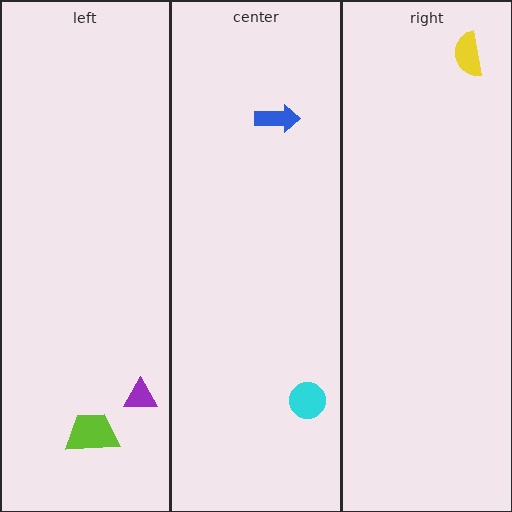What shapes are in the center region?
The blue arrow, the cyan circle.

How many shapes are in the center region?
2.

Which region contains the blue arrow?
The center region.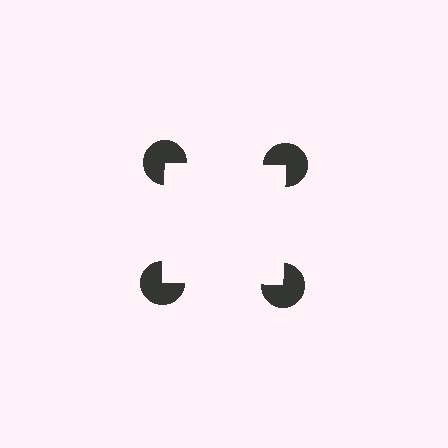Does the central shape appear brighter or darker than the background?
It typically appears slightly brighter than the background, even though no actual brightness change is drawn.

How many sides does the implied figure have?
4 sides.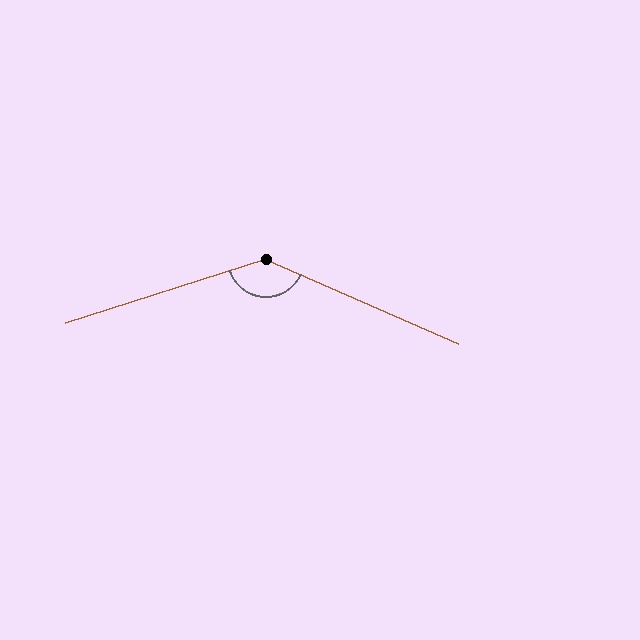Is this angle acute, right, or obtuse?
It is obtuse.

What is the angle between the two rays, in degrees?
Approximately 139 degrees.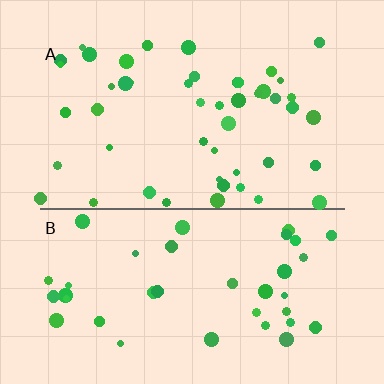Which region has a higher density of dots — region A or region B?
A (the top).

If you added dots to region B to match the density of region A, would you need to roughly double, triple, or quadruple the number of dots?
Approximately double.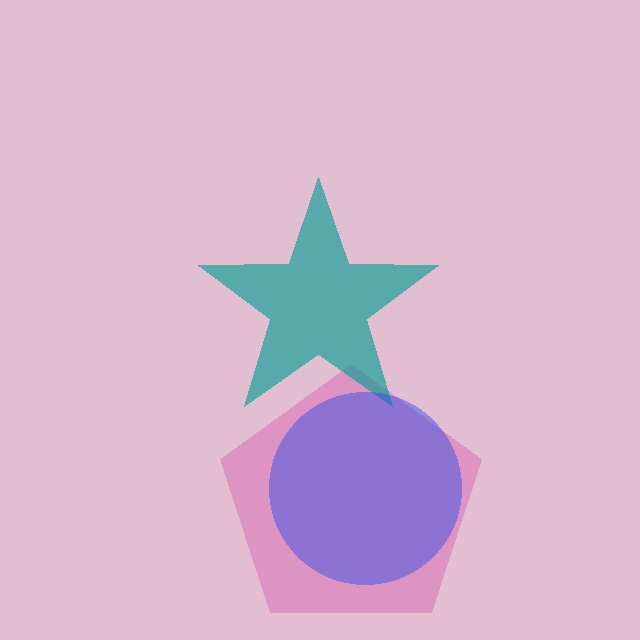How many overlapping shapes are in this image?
There are 3 overlapping shapes in the image.